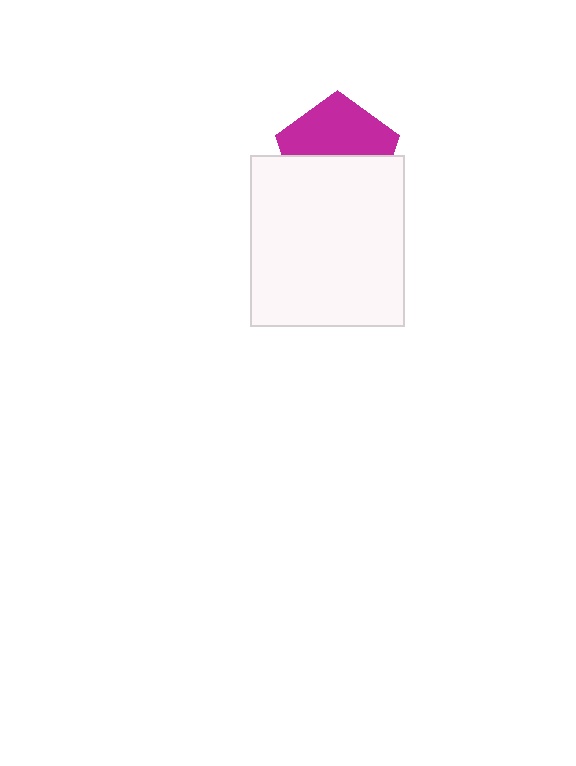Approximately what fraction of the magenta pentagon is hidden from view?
Roughly 49% of the magenta pentagon is hidden behind the white rectangle.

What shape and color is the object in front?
The object in front is a white rectangle.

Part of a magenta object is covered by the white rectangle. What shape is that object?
It is a pentagon.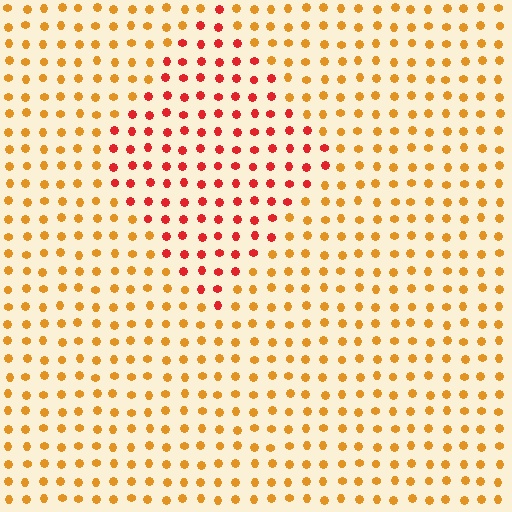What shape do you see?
I see a diamond.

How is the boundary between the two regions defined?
The boundary is defined purely by a slight shift in hue (about 38 degrees). Spacing, size, and orientation are identical on both sides.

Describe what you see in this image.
The image is filled with small orange elements in a uniform arrangement. A diamond-shaped region is visible where the elements are tinted to a slightly different hue, forming a subtle color boundary.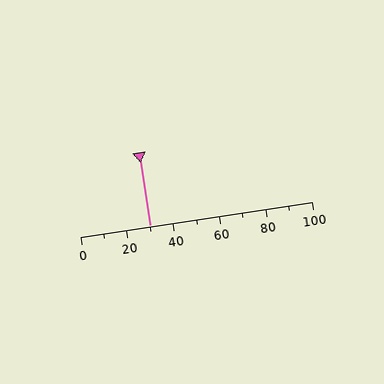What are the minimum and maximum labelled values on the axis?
The axis runs from 0 to 100.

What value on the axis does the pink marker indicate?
The marker indicates approximately 30.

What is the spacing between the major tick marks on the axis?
The major ticks are spaced 20 apart.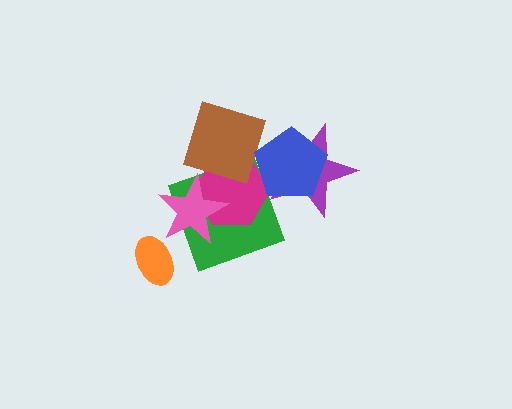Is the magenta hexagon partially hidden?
Yes, it is partially covered by another shape.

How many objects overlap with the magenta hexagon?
4 objects overlap with the magenta hexagon.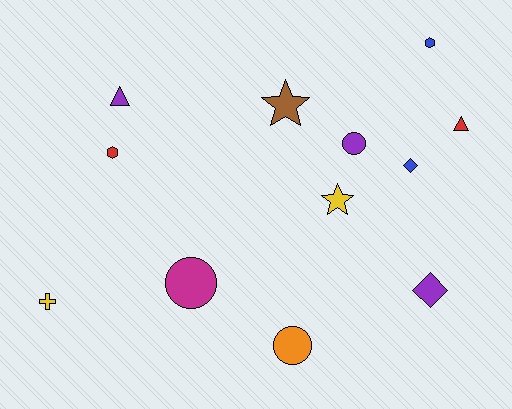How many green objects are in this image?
There are no green objects.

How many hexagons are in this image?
There are 2 hexagons.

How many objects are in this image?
There are 12 objects.